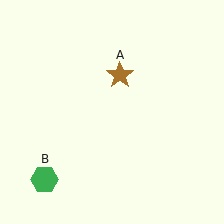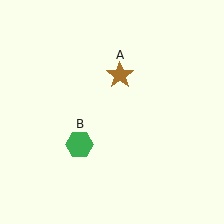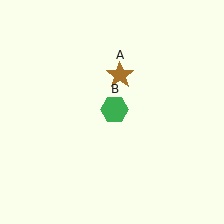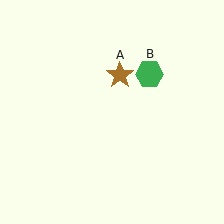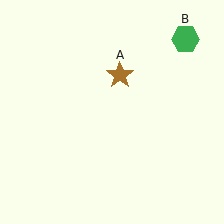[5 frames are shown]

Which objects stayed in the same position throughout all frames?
Brown star (object A) remained stationary.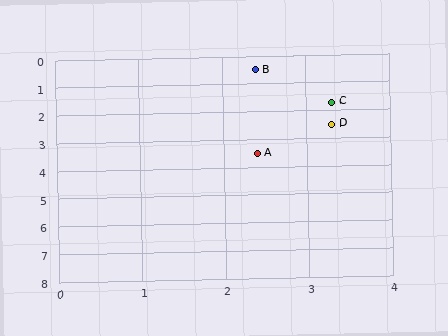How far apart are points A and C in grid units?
Points A and C are about 2.0 grid units apart.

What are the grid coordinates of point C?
Point C is at approximately (3.3, 1.7).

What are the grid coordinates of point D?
Point D is at approximately (3.3, 2.5).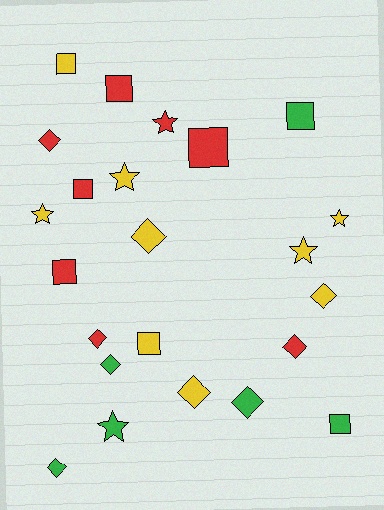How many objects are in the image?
There are 23 objects.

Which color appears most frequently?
Yellow, with 9 objects.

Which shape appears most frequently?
Diamond, with 9 objects.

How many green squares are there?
There are 2 green squares.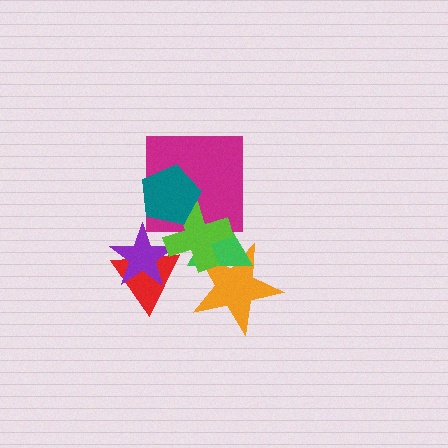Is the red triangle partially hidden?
Yes, it is partially covered by another shape.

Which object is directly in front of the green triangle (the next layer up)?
The magenta square is directly in front of the green triangle.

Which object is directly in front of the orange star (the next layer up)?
The green triangle is directly in front of the orange star.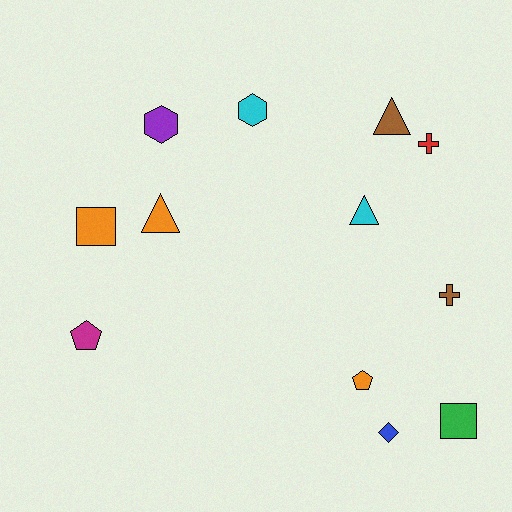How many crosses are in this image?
There are 2 crosses.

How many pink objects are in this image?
There are no pink objects.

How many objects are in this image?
There are 12 objects.